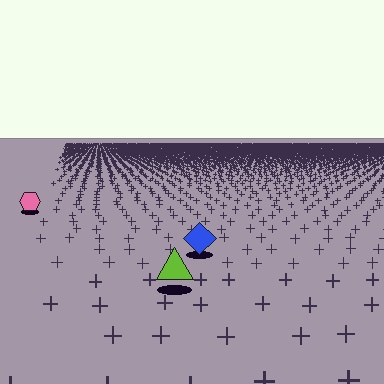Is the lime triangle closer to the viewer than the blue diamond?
Yes. The lime triangle is closer — you can tell from the texture gradient: the ground texture is coarser near it.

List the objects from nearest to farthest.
From nearest to farthest: the lime triangle, the blue diamond, the pink hexagon.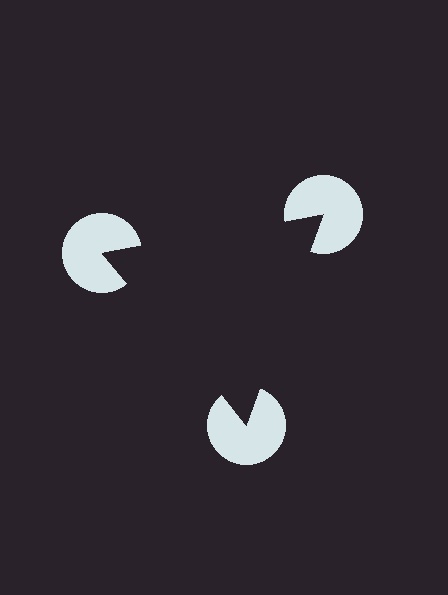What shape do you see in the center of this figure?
An illusory triangle — its edges are inferred from the aligned wedge cuts in the pac-man discs, not physically drawn.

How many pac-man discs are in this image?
There are 3 — one at each vertex of the illusory triangle.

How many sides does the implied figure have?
3 sides.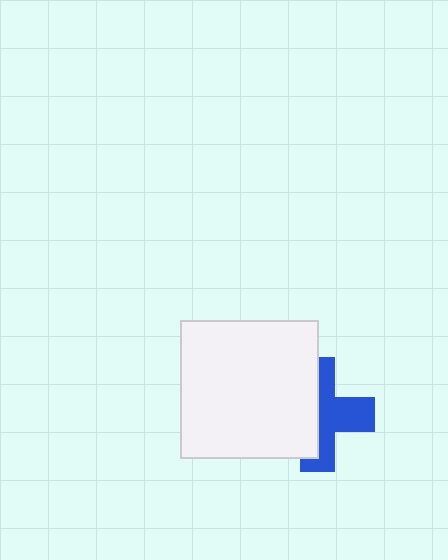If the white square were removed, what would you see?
You would see the complete blue cross.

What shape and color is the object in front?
The object in front is a white square.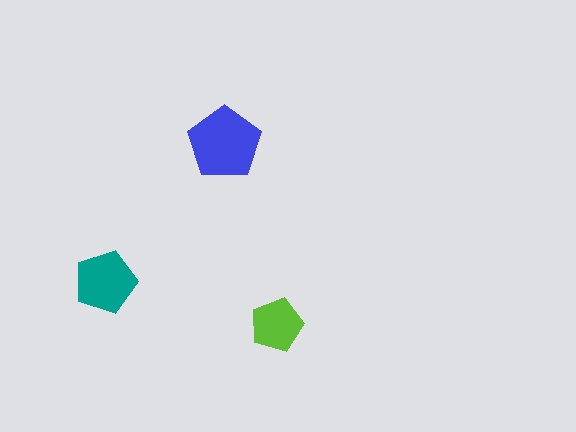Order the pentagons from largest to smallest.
the blue one, the teal one, the lime one.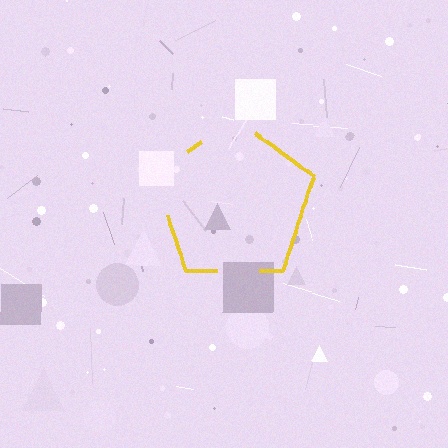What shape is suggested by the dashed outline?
The dashed outline suggests a pentagon.